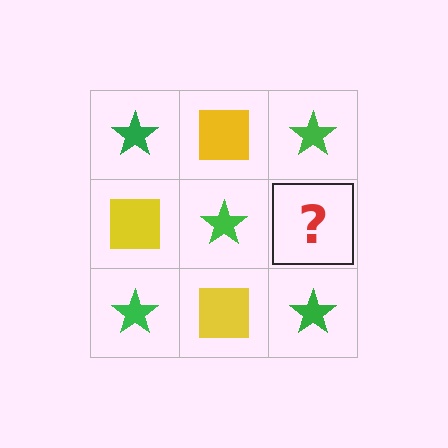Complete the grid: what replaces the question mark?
The question mark should be replaced with a yellow square.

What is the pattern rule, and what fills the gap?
The rule is that it alternates green star and yellow square in a checkerboard pattern. The gap should be filled with a yellow square.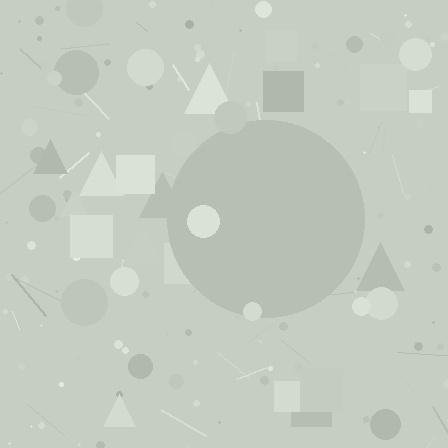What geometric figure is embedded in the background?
A circle is embedded in the background.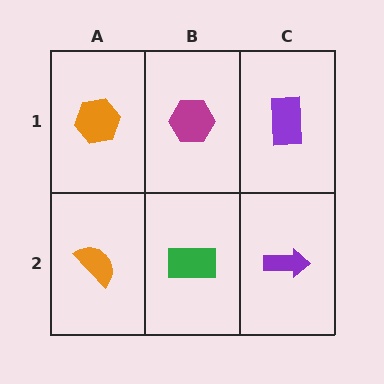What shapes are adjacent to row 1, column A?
An orange semicircle (row 2, column A), a magenta hexagon (row 1, column B).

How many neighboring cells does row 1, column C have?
2.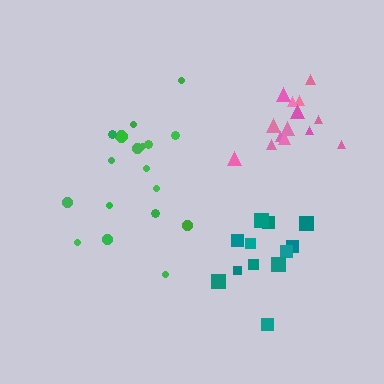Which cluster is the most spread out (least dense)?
Green.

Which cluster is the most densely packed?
Pink.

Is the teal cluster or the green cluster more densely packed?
Teal.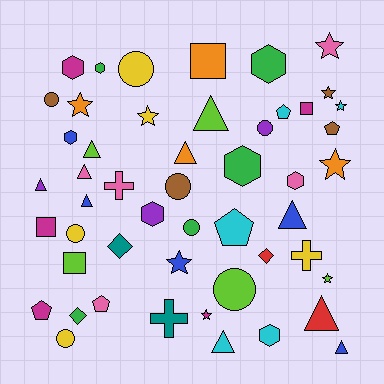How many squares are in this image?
There are 4 squares.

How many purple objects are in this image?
There are 3 purple objects.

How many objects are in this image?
There are 50 objects.